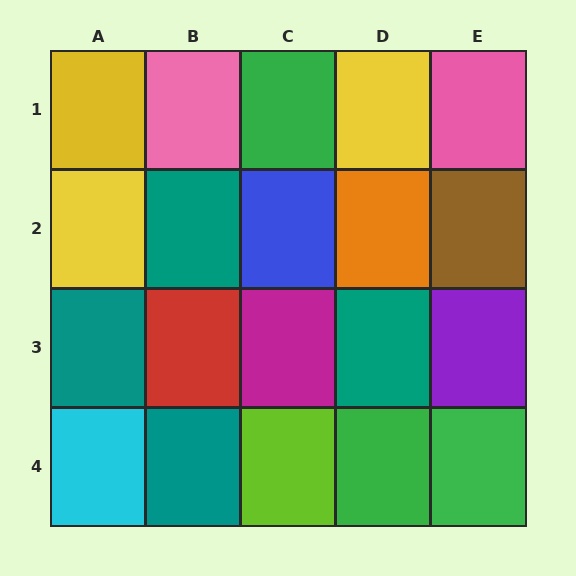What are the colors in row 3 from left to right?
Teal, red, magenta, teal, purple.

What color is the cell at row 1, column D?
Yellow.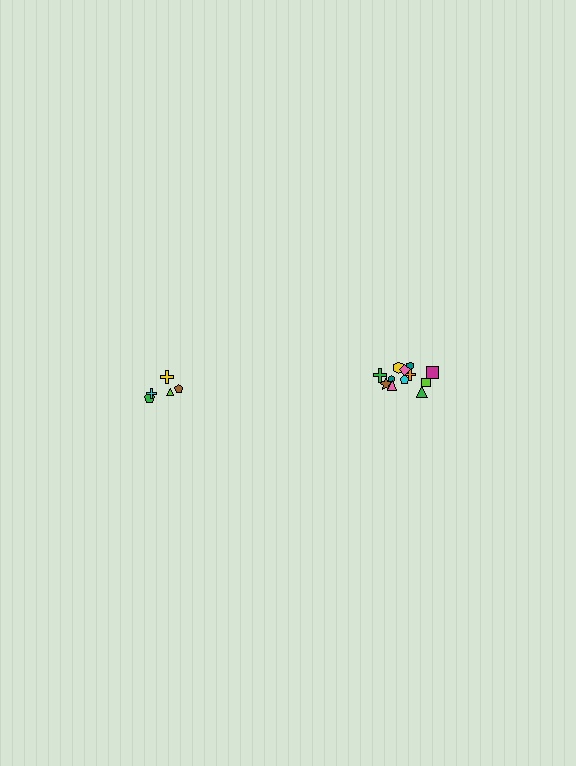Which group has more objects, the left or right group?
The right group.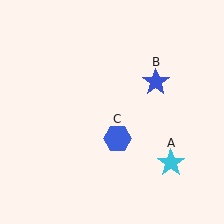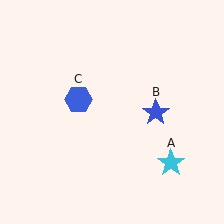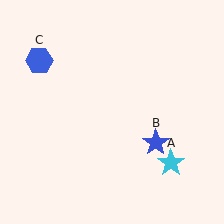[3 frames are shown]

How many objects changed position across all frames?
2 objects changed position: blue star (object B), blue hexagon (object C).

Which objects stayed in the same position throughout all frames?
Cyan star (object A) remained stationary.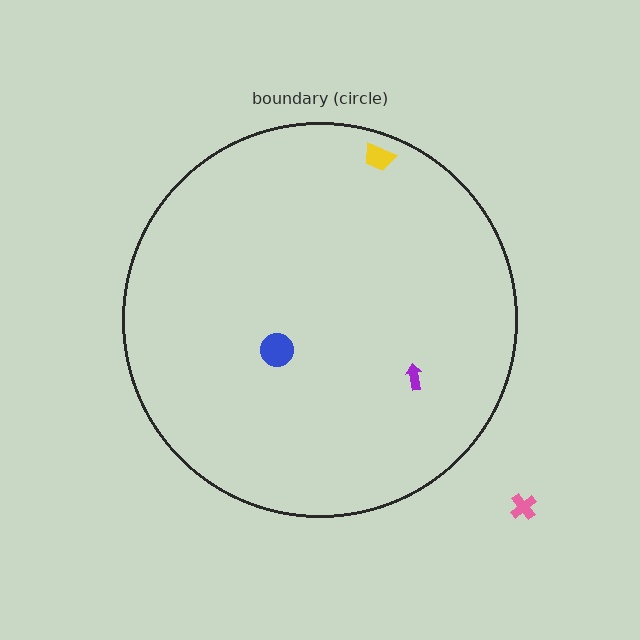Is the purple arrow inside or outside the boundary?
Inside.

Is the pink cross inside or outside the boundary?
Outside.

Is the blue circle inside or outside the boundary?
Inside.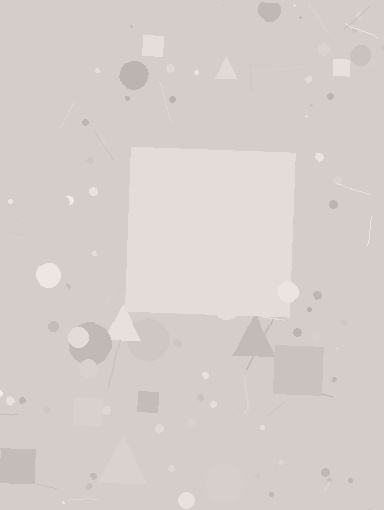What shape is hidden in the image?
A square is hidden in the image.